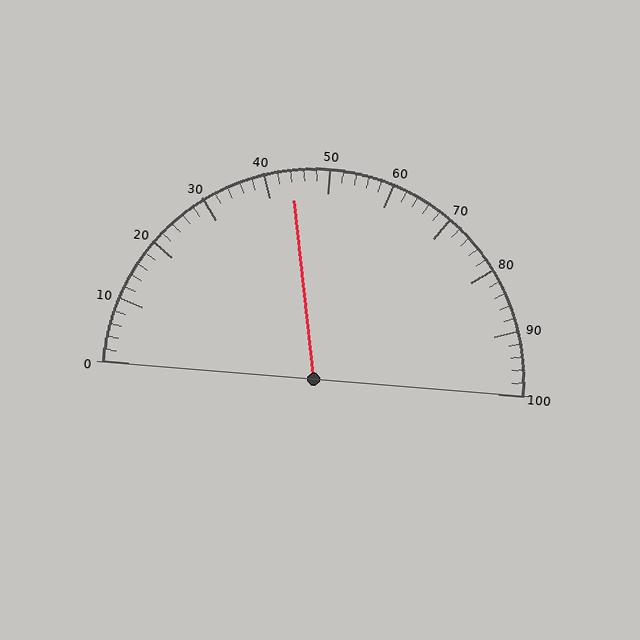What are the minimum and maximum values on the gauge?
The gauge ranges from 0 to 100.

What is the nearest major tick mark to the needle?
The nearest major tick mark is 40.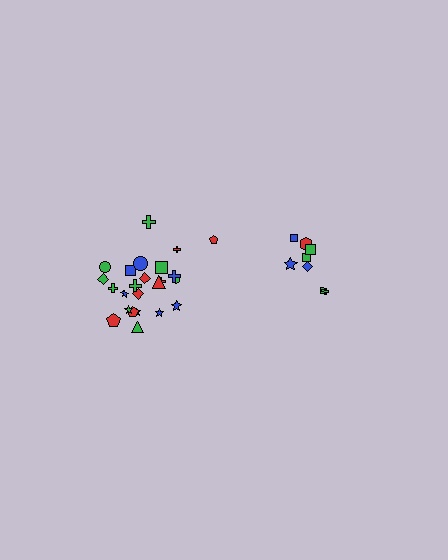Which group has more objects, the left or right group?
The left group.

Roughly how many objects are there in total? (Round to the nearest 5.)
Roughly 35 objects in total.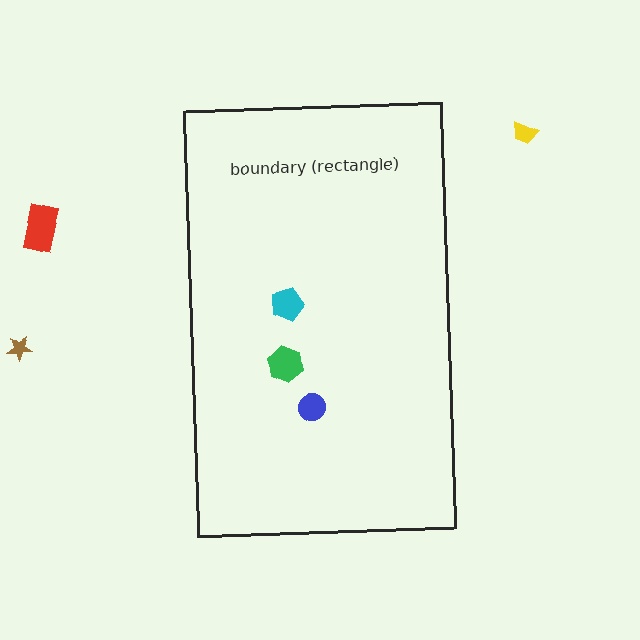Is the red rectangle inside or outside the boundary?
Outside.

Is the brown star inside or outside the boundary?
Outside.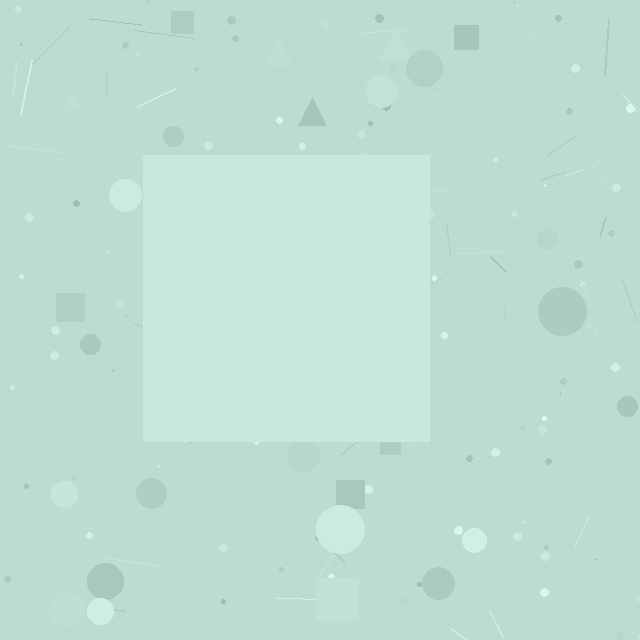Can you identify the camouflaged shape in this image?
The camouflaged shape is a square.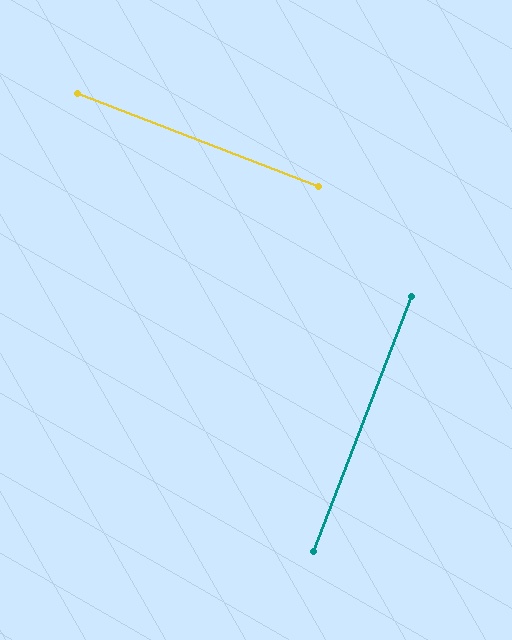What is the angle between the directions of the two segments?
Approximately 90 degrees.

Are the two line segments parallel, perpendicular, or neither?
Perpendicular — they meet at approximately 90°.